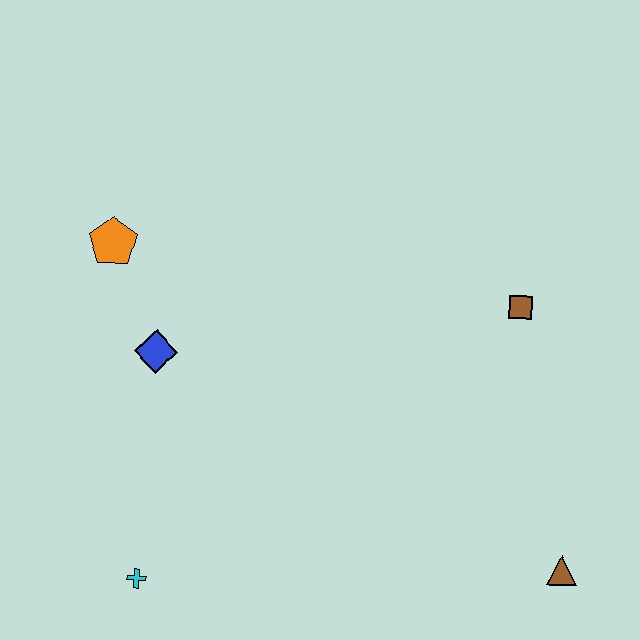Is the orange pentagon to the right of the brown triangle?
No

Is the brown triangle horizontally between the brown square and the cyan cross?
No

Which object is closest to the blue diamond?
The orange pentagon is closest to the blue diamond.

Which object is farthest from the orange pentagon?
The brown triangle is farthest from the orange pentagon.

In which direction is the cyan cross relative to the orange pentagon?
The cyan cross is below the orange pentagon.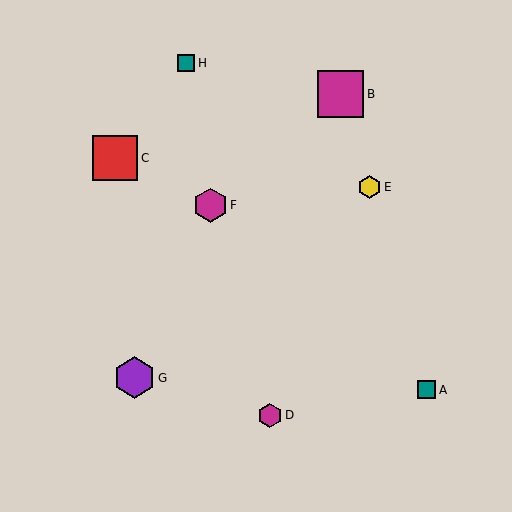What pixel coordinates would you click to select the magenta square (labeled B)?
Click at (341, 94) to select the magenta square B.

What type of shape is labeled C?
Shape C is a red square.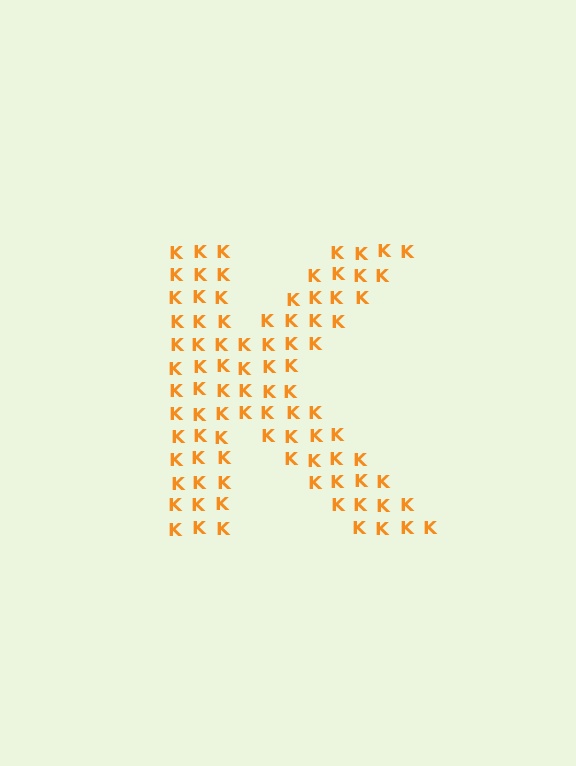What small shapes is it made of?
It is made of small letter K's.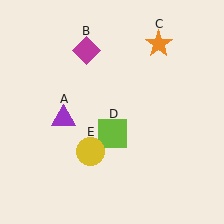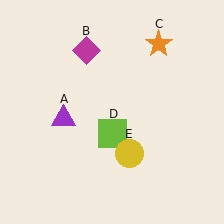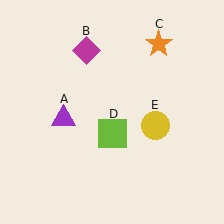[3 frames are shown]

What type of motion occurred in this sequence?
The yellow circle (object E) rotated counterclockwise around the center of the scene.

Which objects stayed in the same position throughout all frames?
Purple triangle (object A) and magenta diamond (object B) and orange star (object C) and lime square (object D) remained stationary.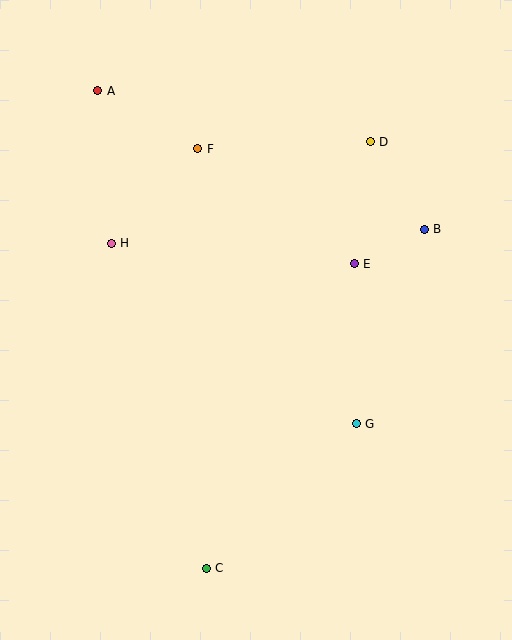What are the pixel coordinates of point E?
Point E is at (354, 264).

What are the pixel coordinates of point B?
Point B is at (424, 229).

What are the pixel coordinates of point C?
Point C is at (206, 568).